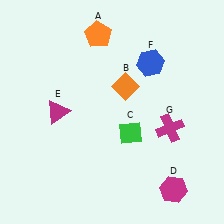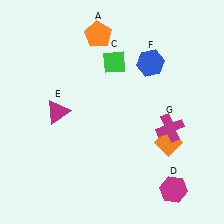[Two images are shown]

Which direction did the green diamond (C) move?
The green diamond (C) moved up.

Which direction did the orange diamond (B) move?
The orange diamond (B) moved down.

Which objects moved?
The objects that moved are: the orange diamond (B), the green diamond (C).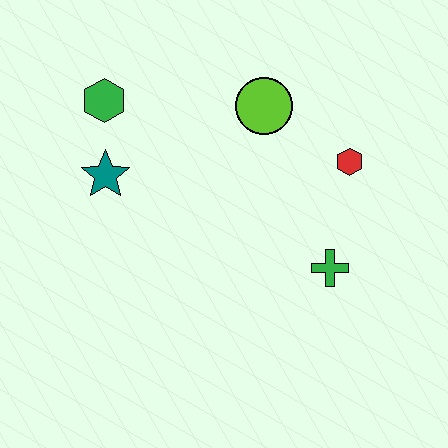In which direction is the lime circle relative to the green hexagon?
The lime circle is to the right of the green hexagon.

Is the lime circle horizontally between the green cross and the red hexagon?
No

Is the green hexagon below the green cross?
No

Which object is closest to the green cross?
The red hexagon is closest to the green cross.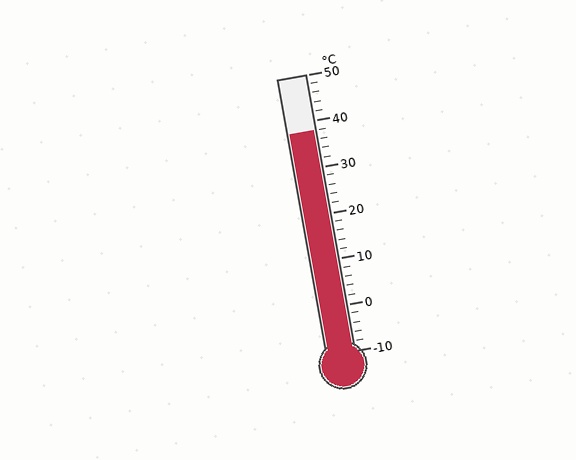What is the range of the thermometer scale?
The thermometer scale ranges from -10°C to 50°C.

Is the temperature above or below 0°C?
The temperature is above 0°C.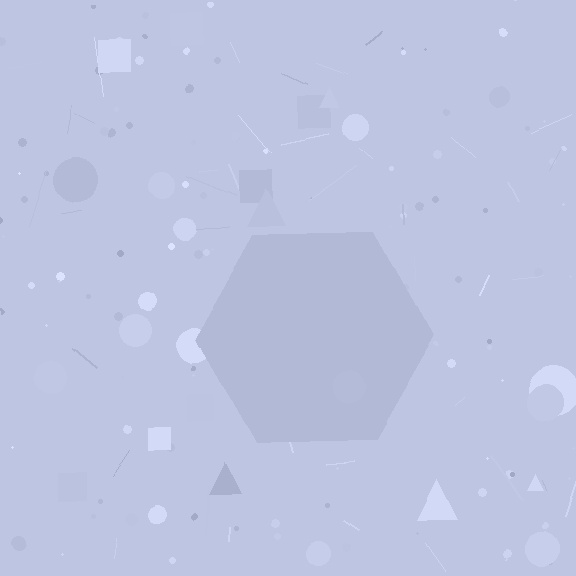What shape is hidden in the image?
A hexagon is hidden in the image.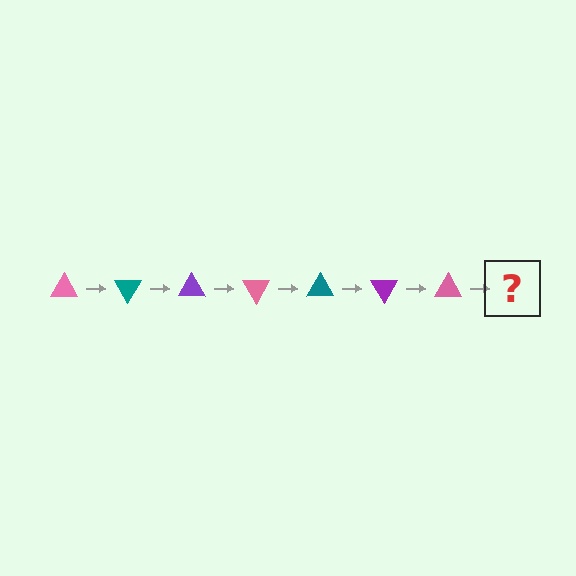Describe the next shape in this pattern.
It should be a teal triangle, rotated 420 degrees from the start.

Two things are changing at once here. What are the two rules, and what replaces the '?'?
The two rules are that it rotates 60 degrees each step and the color cycles through pink, teal, and purple. The '?' should be a teal triangle, rotated 420 degrees from the start.